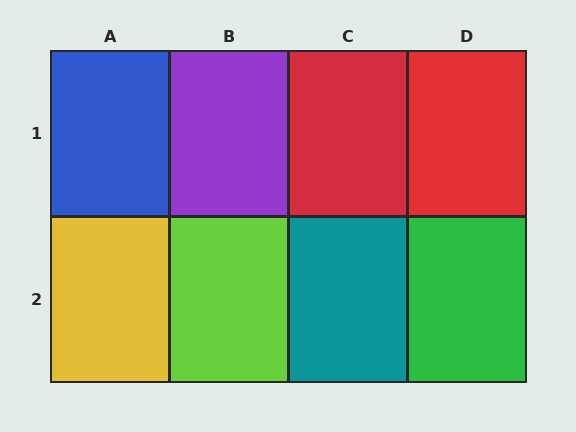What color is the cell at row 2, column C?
Teal.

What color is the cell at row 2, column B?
Lime.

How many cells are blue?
1 cell is blue.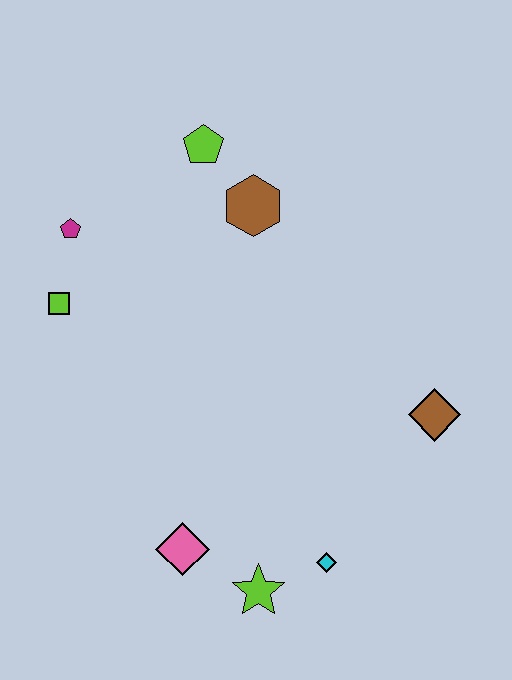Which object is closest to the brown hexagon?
The lime pentagon is closest to the brown hexagon.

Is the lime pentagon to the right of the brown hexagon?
No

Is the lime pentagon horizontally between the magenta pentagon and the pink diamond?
No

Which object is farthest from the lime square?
The brown diamond is farthest from the lime square.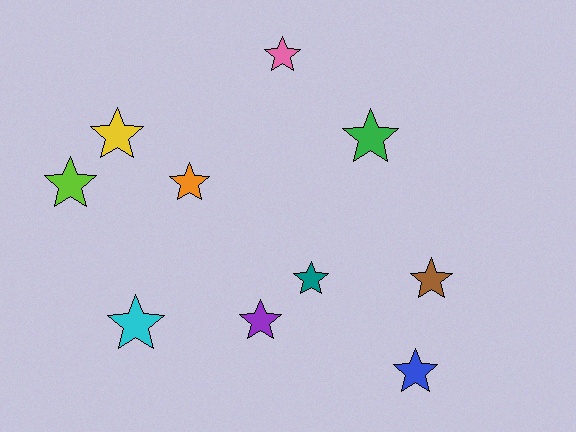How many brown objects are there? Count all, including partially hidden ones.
There is 1 brown object.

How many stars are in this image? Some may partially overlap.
There are 10 stars.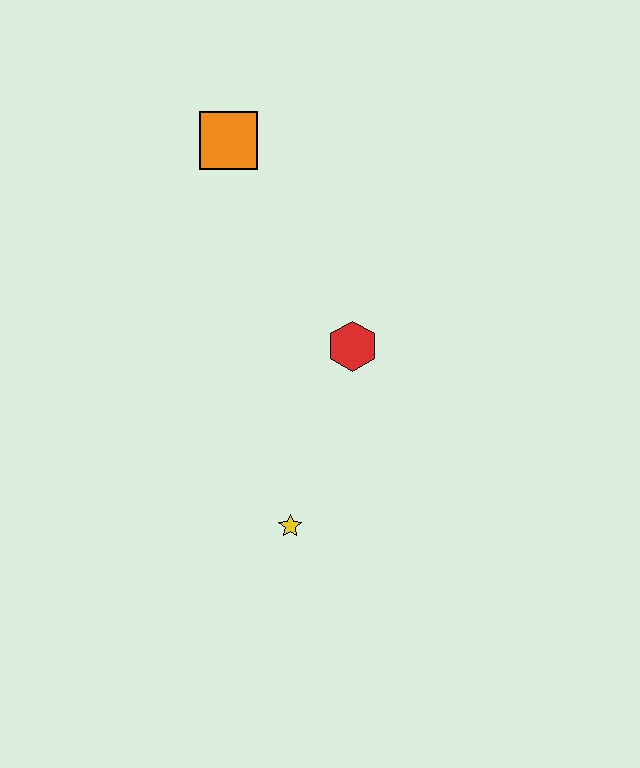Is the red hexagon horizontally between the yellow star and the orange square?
No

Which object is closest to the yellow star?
The red hexagon is closest to the yellow star.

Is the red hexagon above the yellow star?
Yes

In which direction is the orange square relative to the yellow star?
The orange square is above the yellow star.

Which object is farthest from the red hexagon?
The orange square is farthest from the red hexagon.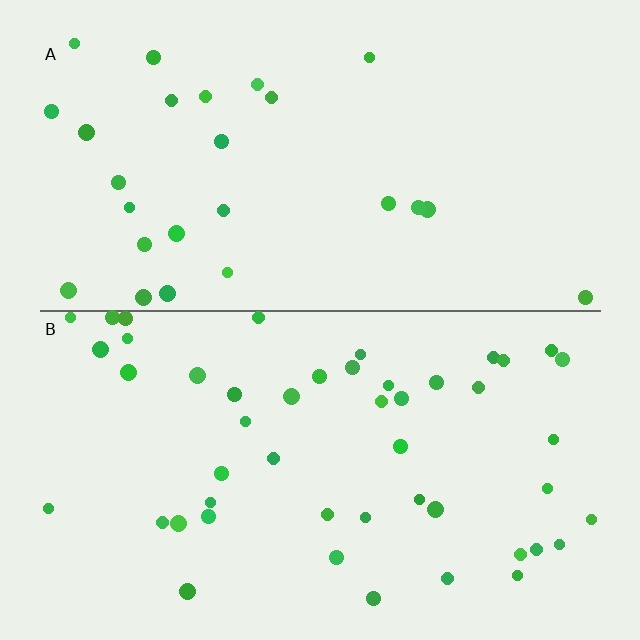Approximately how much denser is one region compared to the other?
Approximately 1.9× — region B over region A.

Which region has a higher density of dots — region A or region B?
B (the bottom).